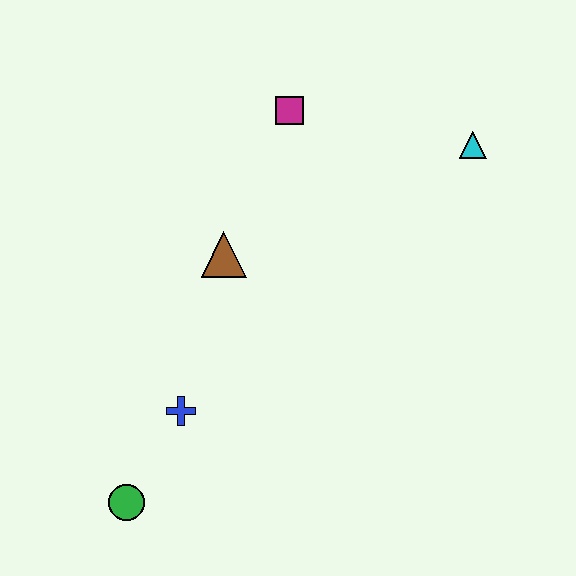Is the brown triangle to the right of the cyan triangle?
No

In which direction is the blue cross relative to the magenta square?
The blue cross is below the magenta square.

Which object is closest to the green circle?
The blue cross is closest to the green circle.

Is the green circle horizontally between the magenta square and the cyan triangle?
No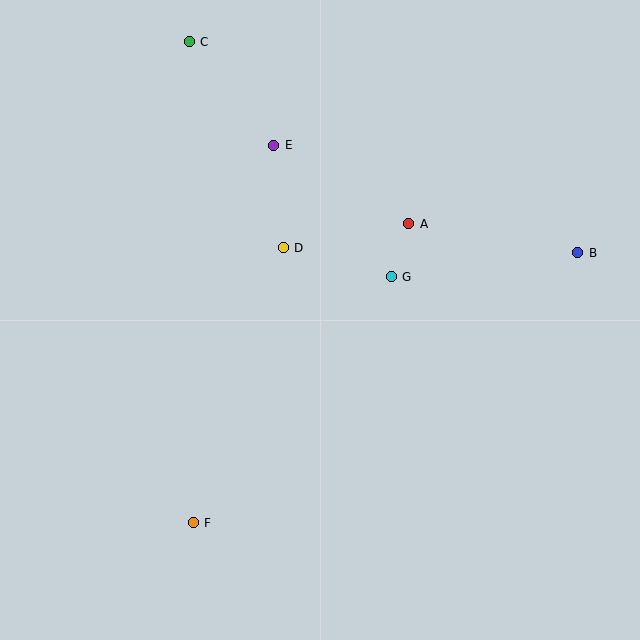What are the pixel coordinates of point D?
Point D is at (283, 248).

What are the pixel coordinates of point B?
Point B is at (578, 253).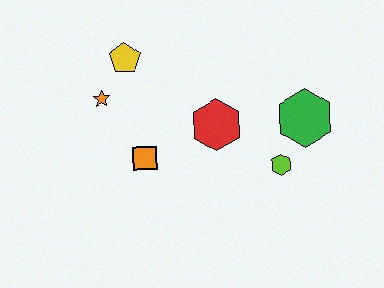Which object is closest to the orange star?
The yellow pentagon is closest to the orange star.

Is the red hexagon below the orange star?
Yes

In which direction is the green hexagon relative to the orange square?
The green hexagon is to the right of the orange square.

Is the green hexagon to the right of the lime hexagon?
Yes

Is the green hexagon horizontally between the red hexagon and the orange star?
No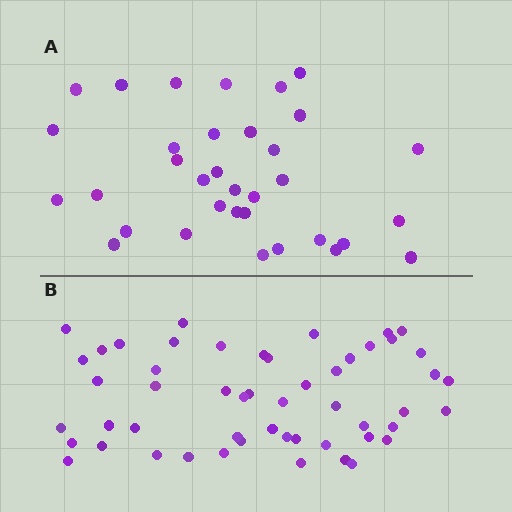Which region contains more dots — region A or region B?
Region B (the bottom region) has more dots.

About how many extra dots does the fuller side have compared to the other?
Region B has approximately 20 more dots than region A.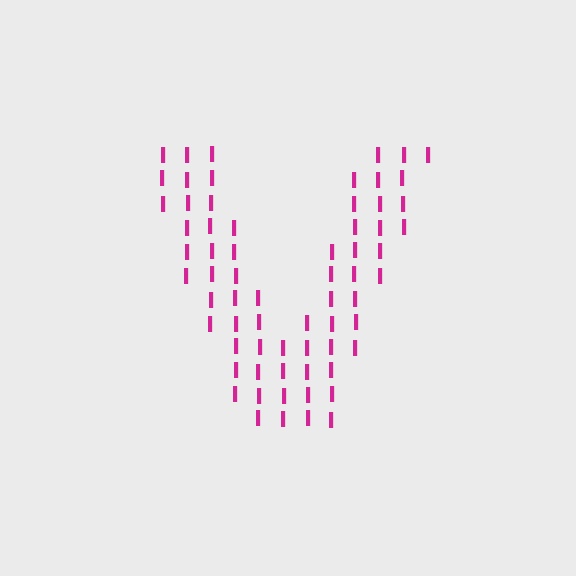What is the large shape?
The large shape is the letter V.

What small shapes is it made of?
It is made of small letter I's.